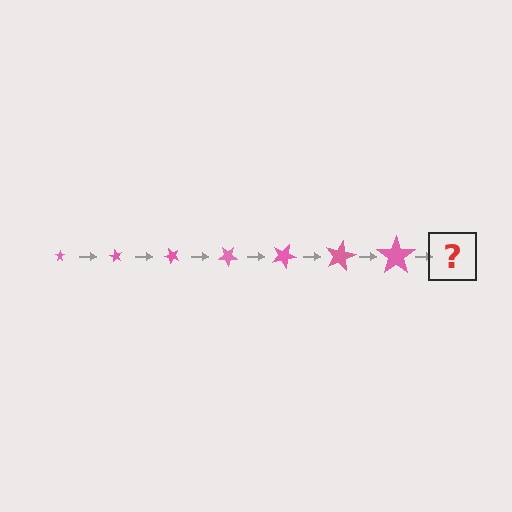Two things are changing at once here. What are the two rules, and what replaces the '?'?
The two rules are that the star grows larger each step and it rotates 60 degrees each step. The '?' should be a star, larger than the previous one and rotated 420 degrees from the start.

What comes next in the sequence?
The next element should be a star, larger than the previous one and rotated 420 degrees from the start.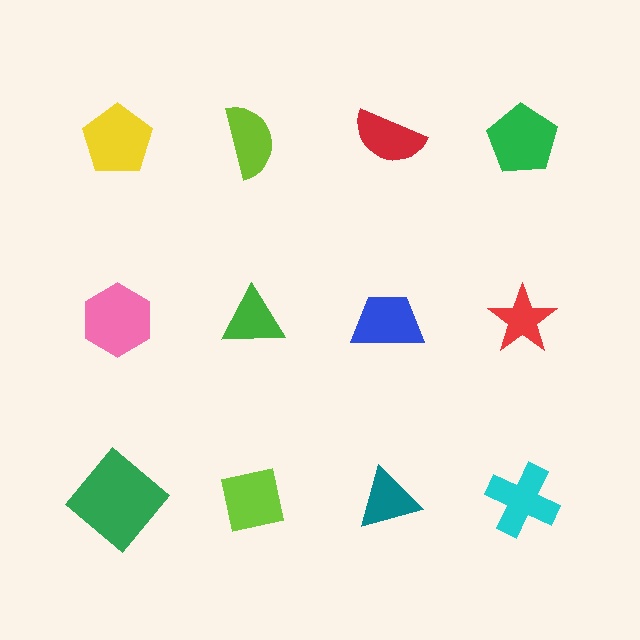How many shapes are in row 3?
4 shapes.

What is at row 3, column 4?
A cyan cross.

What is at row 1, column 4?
A green pentagon.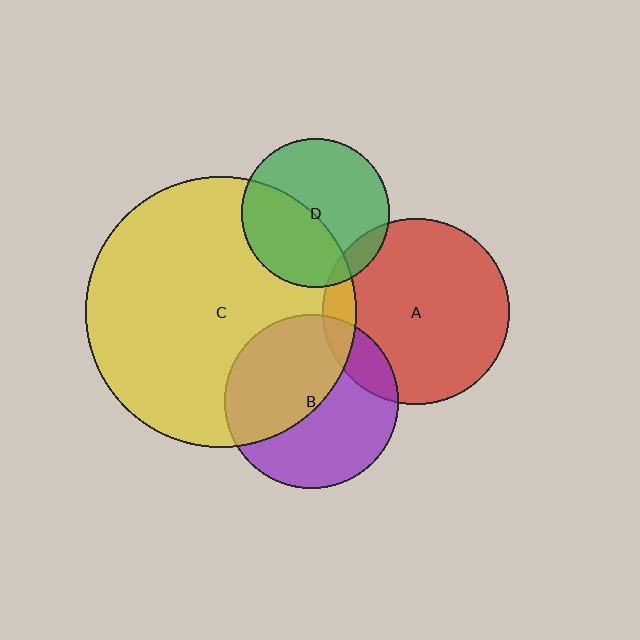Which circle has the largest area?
Circle C (yellow).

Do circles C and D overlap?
Yes.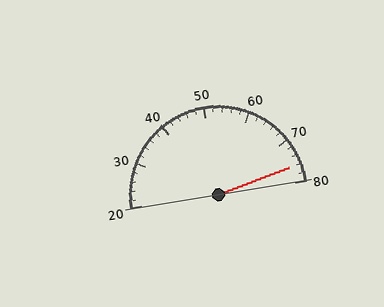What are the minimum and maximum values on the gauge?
The gauge ranges from 20 to 80.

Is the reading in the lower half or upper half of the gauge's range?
The reading is in the upper half of the range (20 to 80).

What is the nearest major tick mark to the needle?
The nearest major tick mark is 80.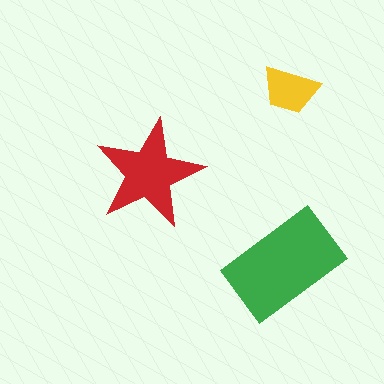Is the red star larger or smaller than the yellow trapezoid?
Larger.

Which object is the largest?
The green rectangle.